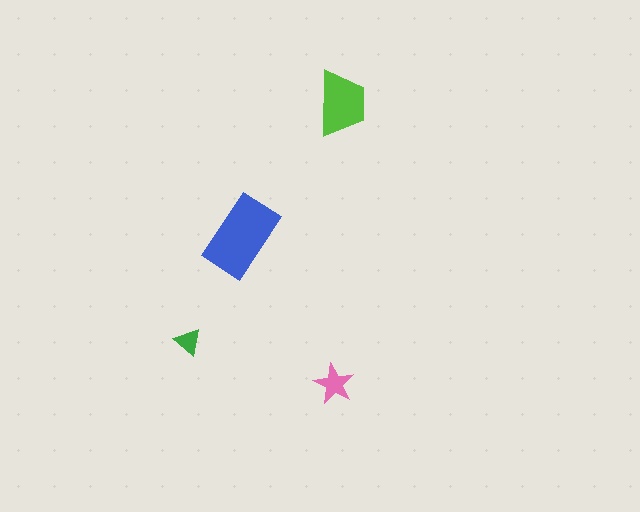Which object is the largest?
The blue rectangle.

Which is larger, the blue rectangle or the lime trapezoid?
The blue rectangle.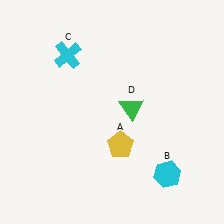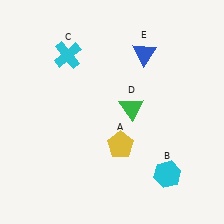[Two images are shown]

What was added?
A blue triangle (E) was added in Image 2.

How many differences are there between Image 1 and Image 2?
There is 1 difference between the two images.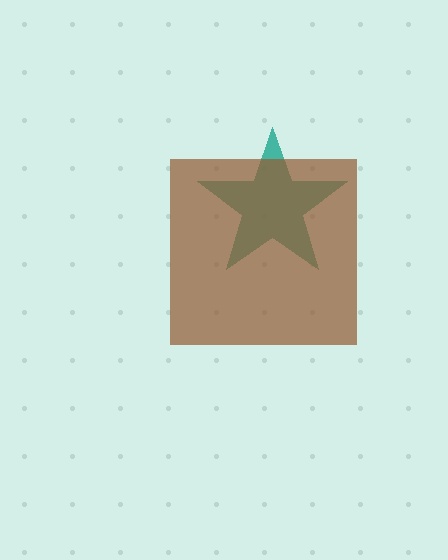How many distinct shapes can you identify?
There are 2 distinct shapes: a teal star, a brown square.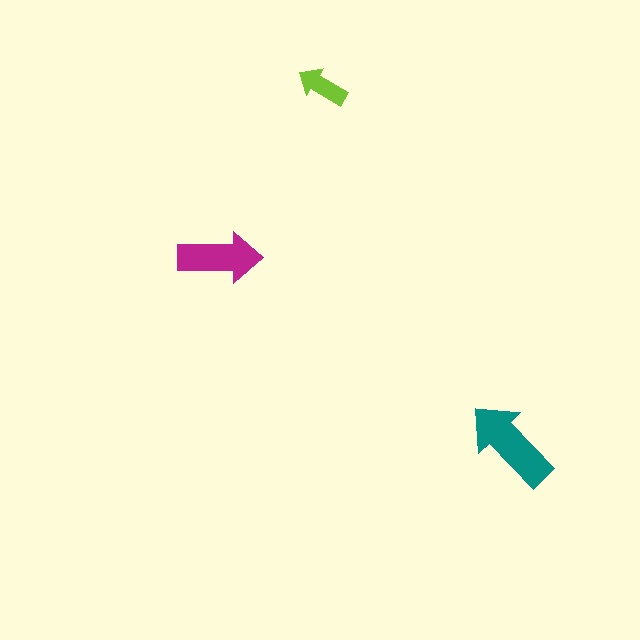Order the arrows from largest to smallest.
the teal one, the magenta one, the lime one.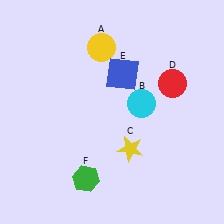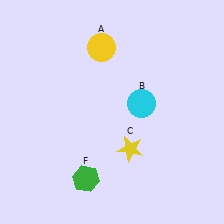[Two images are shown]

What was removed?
The red circle (D), the blue square (E) were removed in Image 2.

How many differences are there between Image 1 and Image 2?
There are 2 differences between the two images.